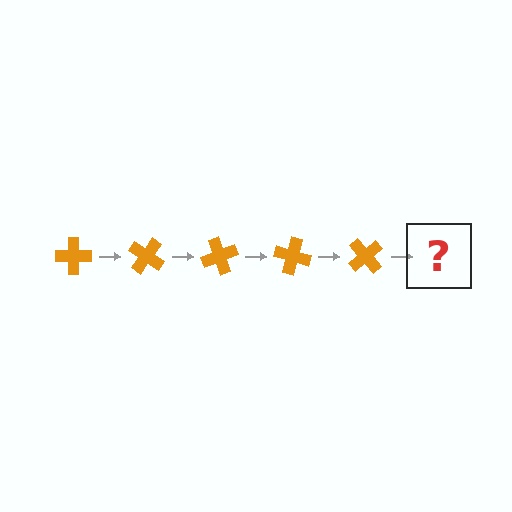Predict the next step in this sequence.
The next step is an orange cross rotated 175 degrees.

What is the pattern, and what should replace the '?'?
The pattern is that the cross rotates 35 degrees each step. The '?' should be an orange cross rotated 175 degrees.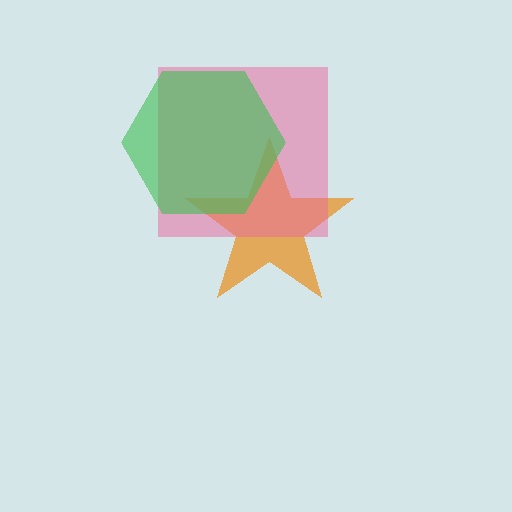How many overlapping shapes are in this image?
There are 3 overlapping shapes in the image.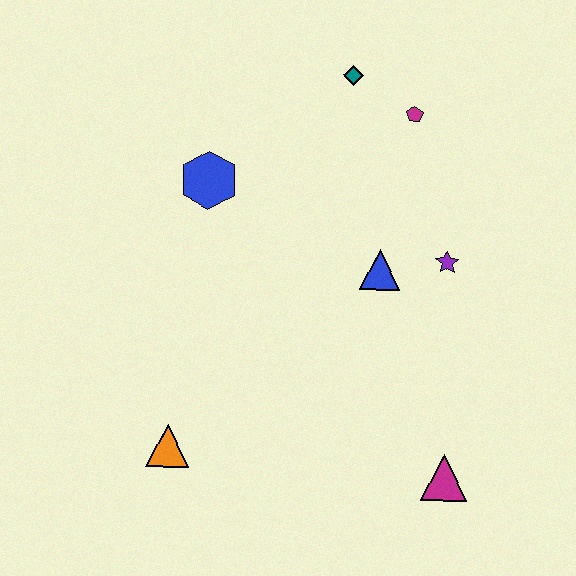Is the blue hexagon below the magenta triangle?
No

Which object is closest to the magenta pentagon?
The teal diamond is closest to the magenta pentagon.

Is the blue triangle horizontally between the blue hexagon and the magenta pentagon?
Yes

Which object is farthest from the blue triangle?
The orange triangle is farthest from the blue triangle.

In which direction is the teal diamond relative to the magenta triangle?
The teal diamond is above the magenta triangle.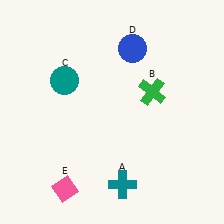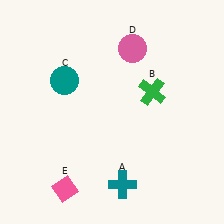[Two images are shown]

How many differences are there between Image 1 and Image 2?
There is 1 difference between the two images.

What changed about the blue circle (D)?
In Image 1, D is blue. In Image 2, it changed to pink.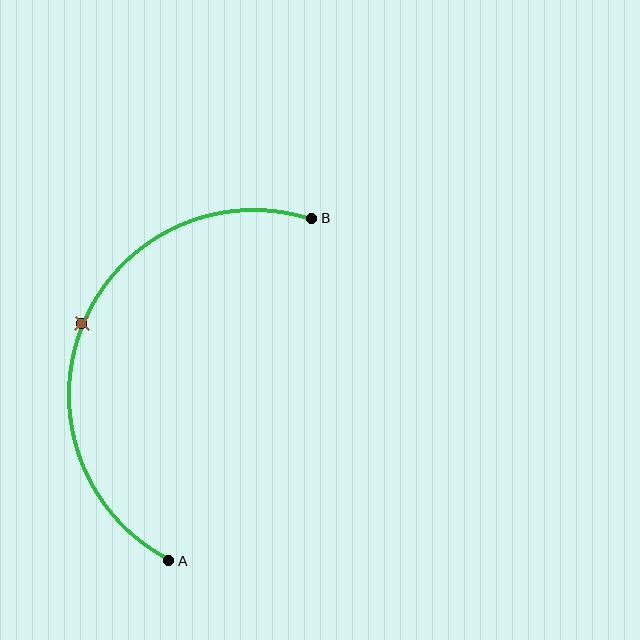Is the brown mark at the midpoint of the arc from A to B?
Yes. The brown mark lies on the arc at equal arc-length from both A and B — it is the arc midpoint.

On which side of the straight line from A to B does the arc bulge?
The arc bulges to the left of the straight line connecting A and B.